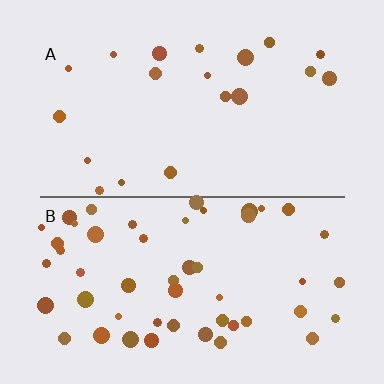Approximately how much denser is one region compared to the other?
Approximately 2.6× — region B over region A.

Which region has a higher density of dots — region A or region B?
B (the bottom).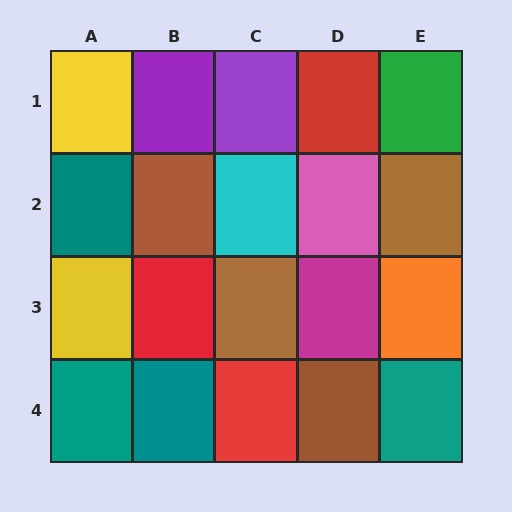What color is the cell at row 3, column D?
Magenta.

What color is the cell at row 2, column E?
Brown.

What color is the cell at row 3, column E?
Orange.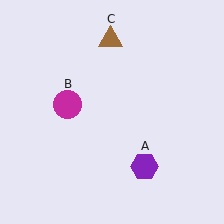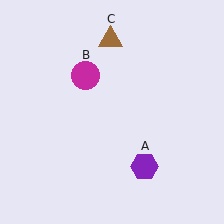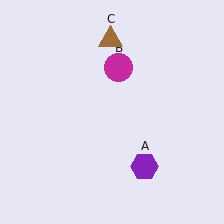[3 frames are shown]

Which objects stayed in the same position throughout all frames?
Purple hexagon (object A) and brown triangle (object C) remained stationary.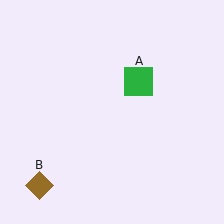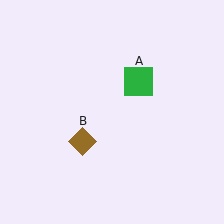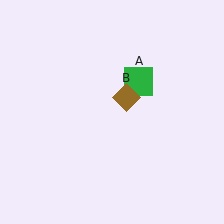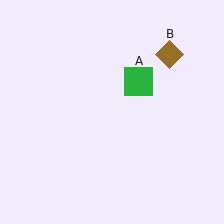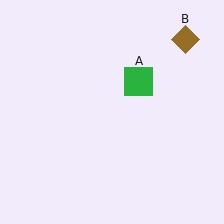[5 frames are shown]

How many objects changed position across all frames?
1 object changed position: brown diamond (object B).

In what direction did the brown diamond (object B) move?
The brown diamond (object B) moved up and to the right.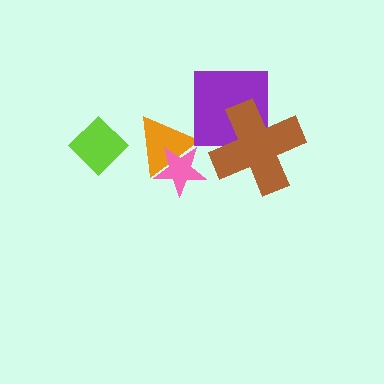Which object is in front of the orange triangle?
The pink star is in front of the orange triangle.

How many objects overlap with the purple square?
1 object overlaps with the purple square.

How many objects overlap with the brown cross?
1 object overlaps with the brown cross.